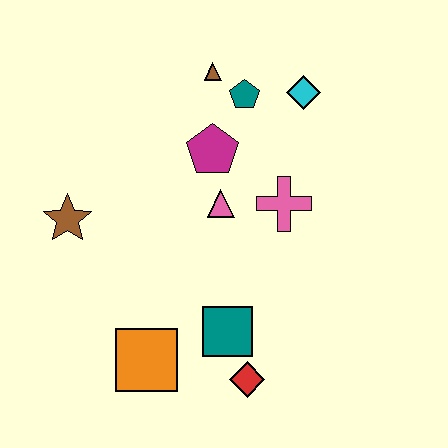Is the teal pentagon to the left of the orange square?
No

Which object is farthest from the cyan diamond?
The orange square is farthest from the cyan diamond.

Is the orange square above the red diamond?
Yes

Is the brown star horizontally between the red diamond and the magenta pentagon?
No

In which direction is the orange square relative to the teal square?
The orange square is to the left of the teal square.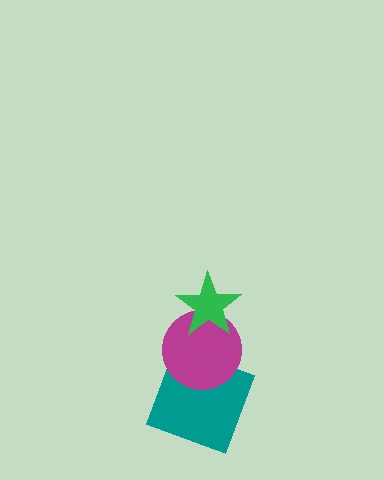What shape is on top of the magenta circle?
The green star is on top of the magenta circle.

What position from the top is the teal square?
The teal square is 3rd from the top.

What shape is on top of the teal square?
The magenta circle is on top of the teal square.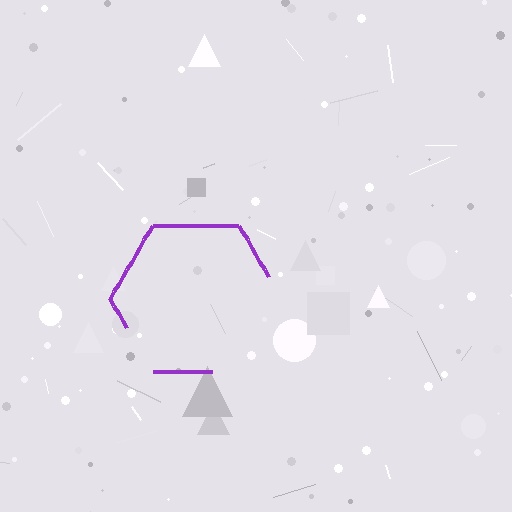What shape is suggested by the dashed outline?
The dashed outline suggests a hexagon.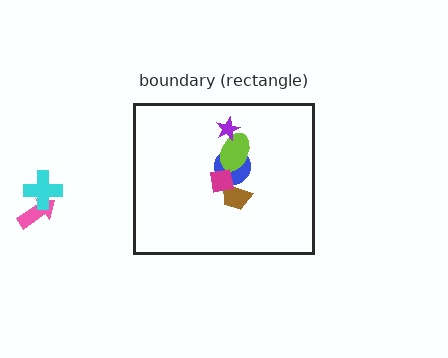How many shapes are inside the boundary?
5 inside, 2 outside.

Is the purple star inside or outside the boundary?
Inside.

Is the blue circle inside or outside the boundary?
Inside.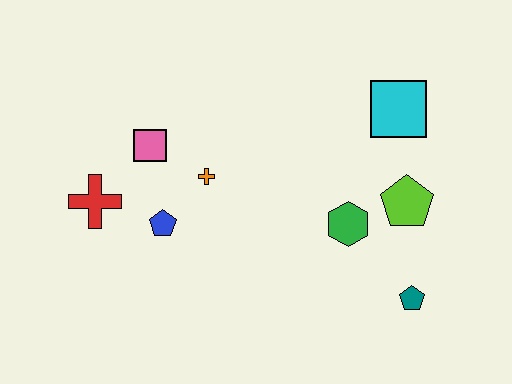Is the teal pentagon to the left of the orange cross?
No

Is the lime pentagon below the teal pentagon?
No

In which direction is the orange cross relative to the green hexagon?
The orange cross is to the left of the green hexagon.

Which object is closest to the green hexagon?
The lime pentagon is closest to the green hexagon.